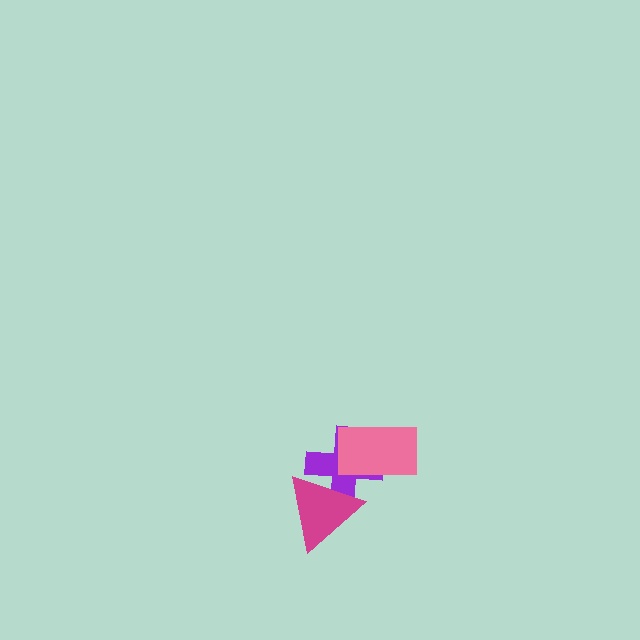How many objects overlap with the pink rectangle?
1 object overlaps with the pink rectangle.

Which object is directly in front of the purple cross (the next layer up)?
The pink rectangle is directly in front of the purple cross.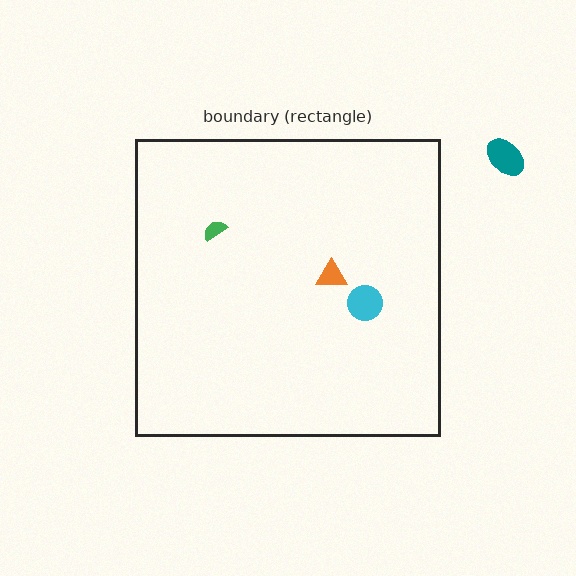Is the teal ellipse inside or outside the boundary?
Outside.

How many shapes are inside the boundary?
3 inside, 1 outside.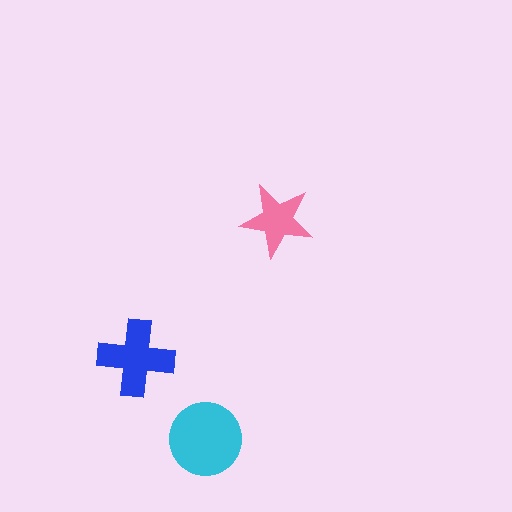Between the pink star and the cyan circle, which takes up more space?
The cyan circle.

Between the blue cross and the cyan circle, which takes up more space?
The cyan circle.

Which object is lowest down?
The cyan circle is bottommost.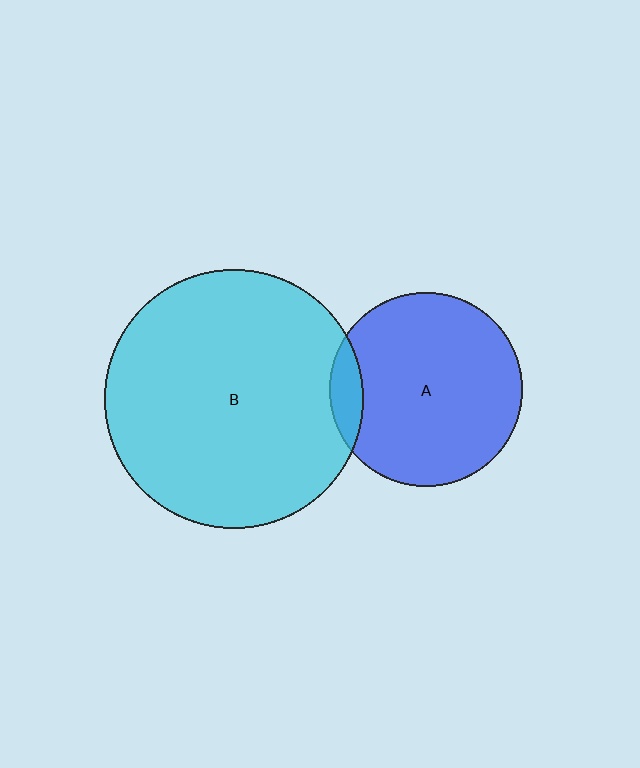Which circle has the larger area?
Circle B (cyan).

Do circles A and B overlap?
Yes.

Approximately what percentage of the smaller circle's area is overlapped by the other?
Approximately 10%.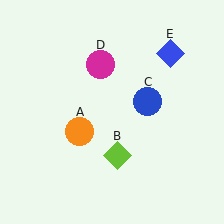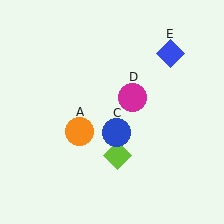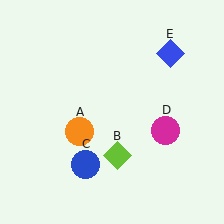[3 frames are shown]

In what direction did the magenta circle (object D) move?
The magenta circle (object D) moved down and to the right.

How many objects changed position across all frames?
2 objects changed position: blue circle (object C), magenta circle (object D).